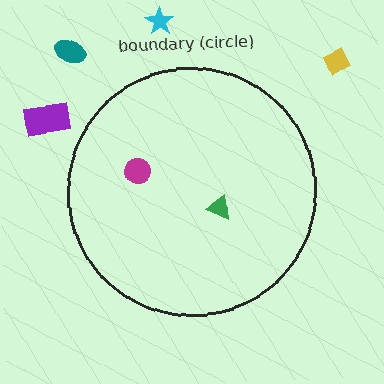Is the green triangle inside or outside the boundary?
Inside.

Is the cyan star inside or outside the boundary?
Outside.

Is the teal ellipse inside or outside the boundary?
Outside.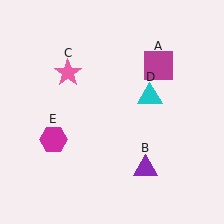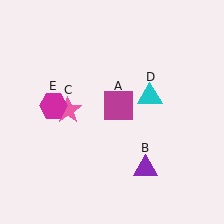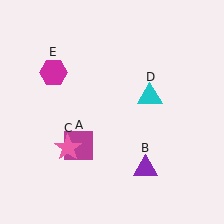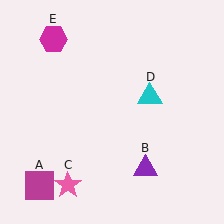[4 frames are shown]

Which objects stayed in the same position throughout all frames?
Purple triangle (object B) and cyan triangle (object D) remained stationary.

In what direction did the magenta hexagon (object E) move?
The magenta hexagon (object E) moved up.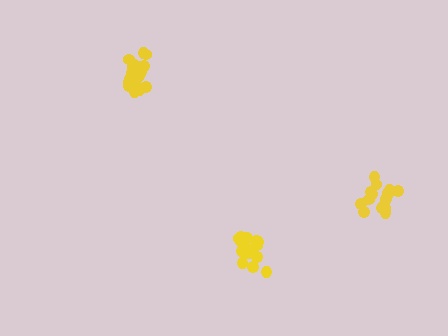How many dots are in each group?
Group 1: 20 dots, Group 2: 17 dots, Group 3: 19 dots (56 total).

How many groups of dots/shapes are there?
There are 3 groups.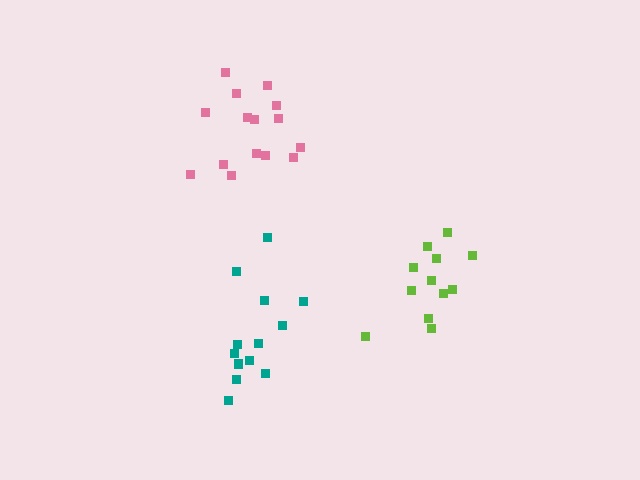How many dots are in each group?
Group 1: 13 dots, Group 2: 15 dots, Group 3: 12 dots (40 total).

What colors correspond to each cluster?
The clusters are colored: teal, pink, lime.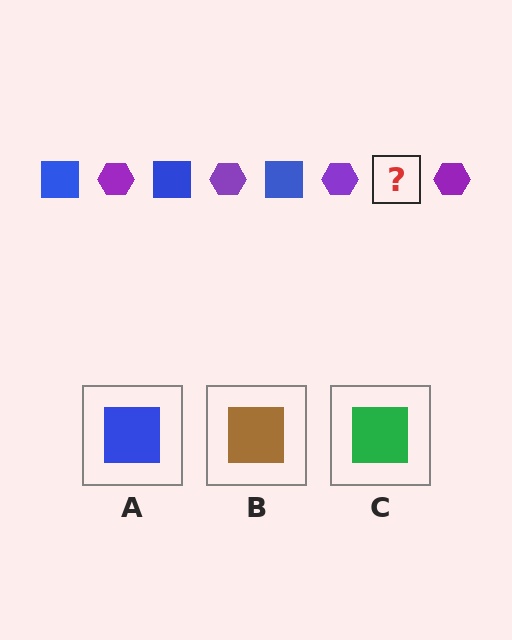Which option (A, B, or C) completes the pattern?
A.